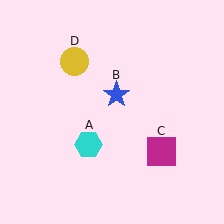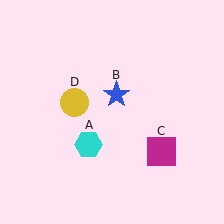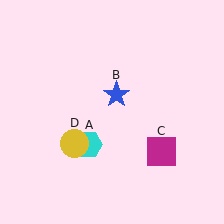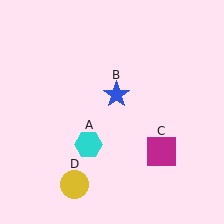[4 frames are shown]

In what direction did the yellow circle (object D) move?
The yellow circle (object D) moved down.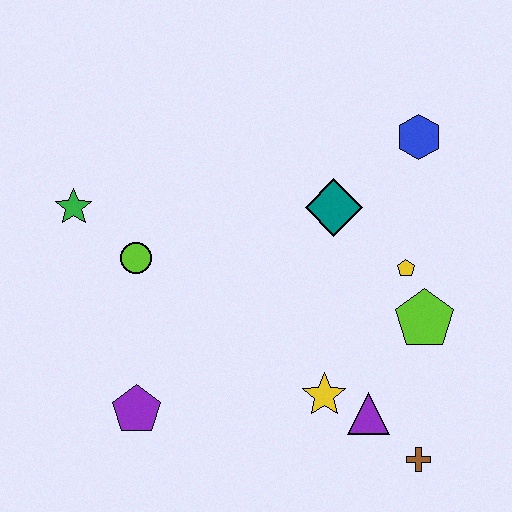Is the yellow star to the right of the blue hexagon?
No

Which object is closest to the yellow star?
The purple triangle is closest to the yellow star.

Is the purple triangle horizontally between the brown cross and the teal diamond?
Yes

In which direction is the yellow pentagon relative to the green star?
The yellow pentagon is to the right of the green star.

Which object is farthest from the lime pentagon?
The green star is farthest from the lime pentagon.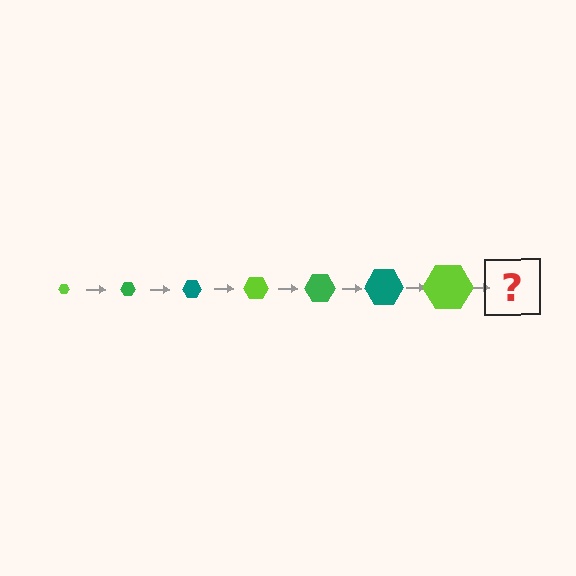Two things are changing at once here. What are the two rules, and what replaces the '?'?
The two rules are that the hexagon grows larger each step and the color cycles through lime, green, and teal. The '?' should be a green hexagon, larger than the previous one.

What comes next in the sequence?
The next element should be a green hexagon, larger than the previous one.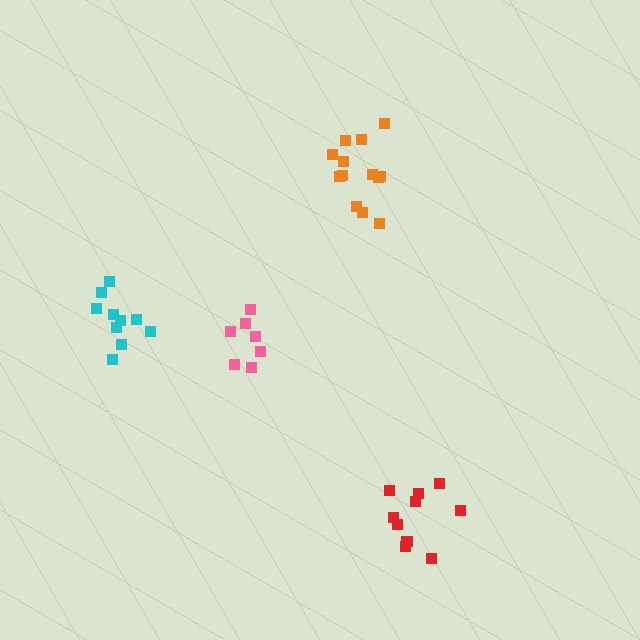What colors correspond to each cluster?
The clusters are colored: red, pink, orange, cyan.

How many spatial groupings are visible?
There are 4 spatial groupings.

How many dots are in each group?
Group 1: 10 dots, Group 2: 7 dots, Group 3: 13 dots, Group 4: 10 dots (40 total).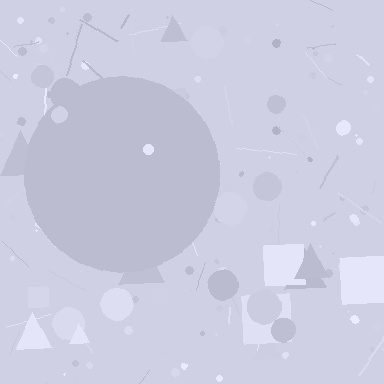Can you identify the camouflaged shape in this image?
The camouflaged shape is a circle.